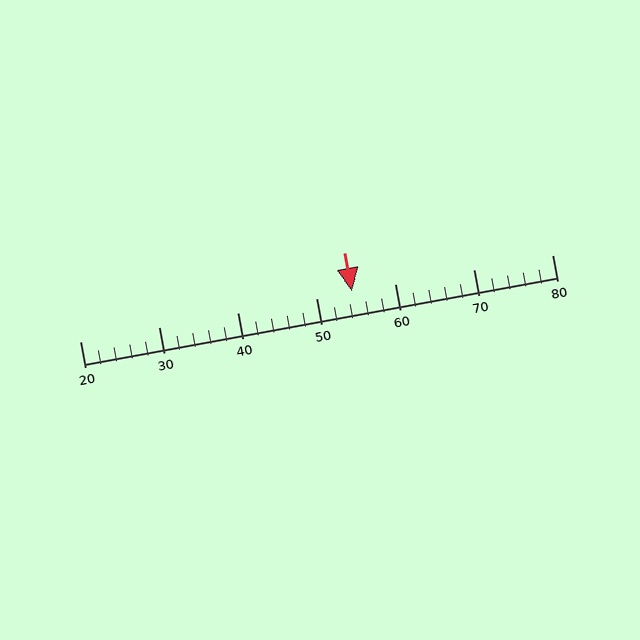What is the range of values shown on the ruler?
The ruler shows values from 20 to 80.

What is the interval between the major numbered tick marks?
The major tick marks are spaced 10 units apart.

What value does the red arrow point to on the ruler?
The red arrow points to approximately 55.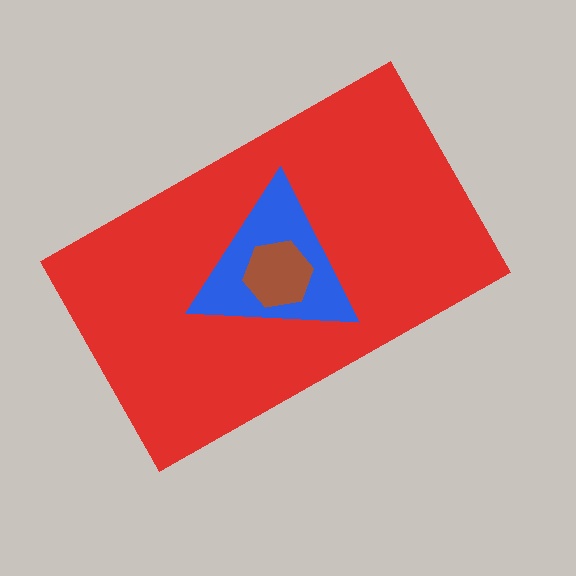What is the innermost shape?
The brown hexagon.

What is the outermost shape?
The red rectangle.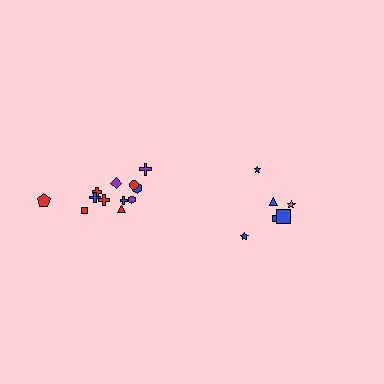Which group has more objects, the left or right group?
The left group.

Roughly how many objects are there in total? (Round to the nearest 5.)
Roughly 20 objects in total.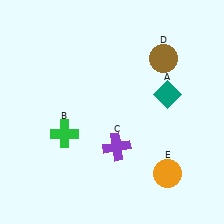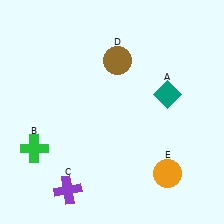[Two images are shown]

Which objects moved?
The objects that moved are: the green cross (B), the purple cross (C), the brown circle (D).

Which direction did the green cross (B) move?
The green cross (B) moved left.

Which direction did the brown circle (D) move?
The brown circle (D) moved left.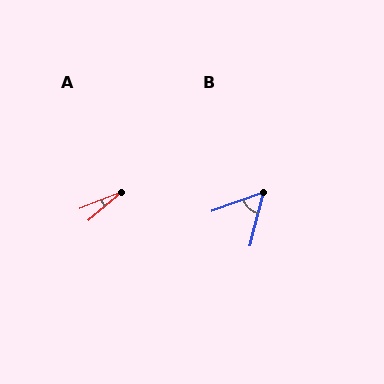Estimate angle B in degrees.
Approximately 56 degrees.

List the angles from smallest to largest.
A (19°), B (56°).